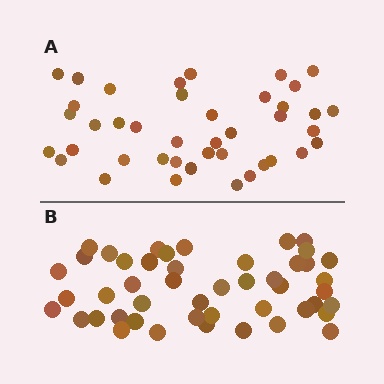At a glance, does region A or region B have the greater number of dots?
Region B (the bottom region) has more dots.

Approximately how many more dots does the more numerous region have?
Region B has about 6 more dots than region A.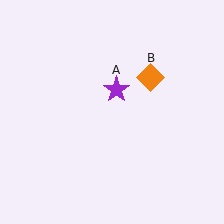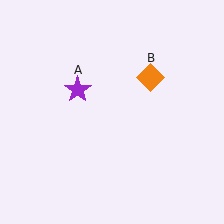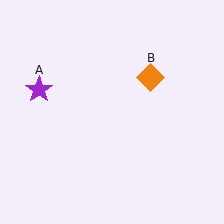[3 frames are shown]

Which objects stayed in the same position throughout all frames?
Orange diamond (object B) remained stationary.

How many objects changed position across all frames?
1 object changed position: purple star (object A).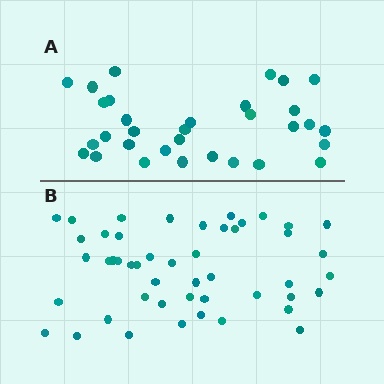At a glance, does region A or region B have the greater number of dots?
Region B (the bottom region) has more dots.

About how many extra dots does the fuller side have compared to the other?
Region B has approximately 15 more dots than region A.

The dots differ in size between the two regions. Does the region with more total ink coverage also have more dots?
No. Region A has more total ink coverage because its dots are larger, but region B actually contains more individual dots. Total area can be misleading — the number of items is what matters here.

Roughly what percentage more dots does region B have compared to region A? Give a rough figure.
About 50% more.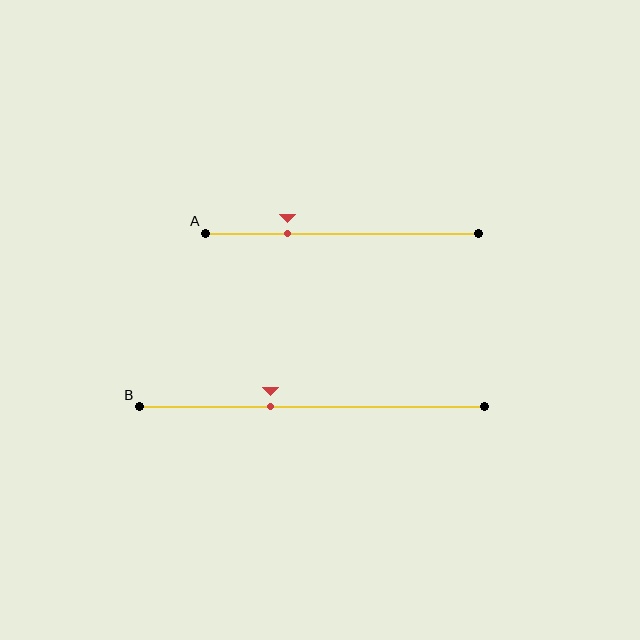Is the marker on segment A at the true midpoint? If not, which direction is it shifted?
No, the marker on segment A is shifted to the left by about 20% of the segment length.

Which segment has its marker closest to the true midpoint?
Segment B has its marker closest to the true midpoint.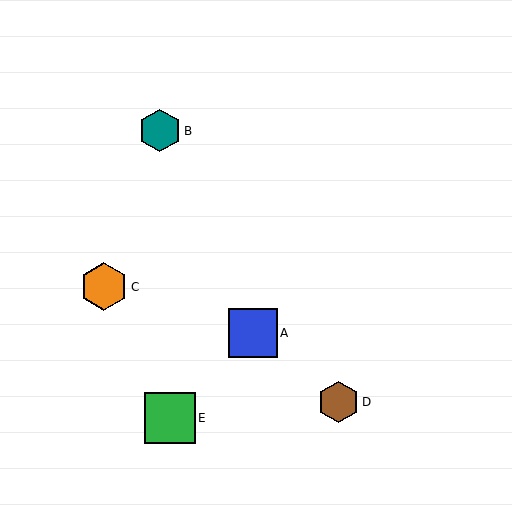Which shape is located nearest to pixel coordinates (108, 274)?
The orange hexagon (labeled C) at (104, 287) is nearest to that location.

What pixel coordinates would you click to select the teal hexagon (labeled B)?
Click at (160, 131) to select the teal hexagon B.